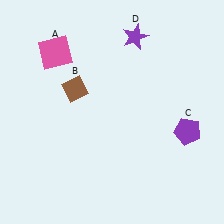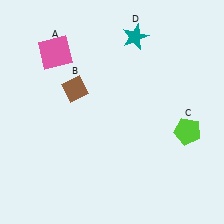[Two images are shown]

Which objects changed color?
C changed from purple to lime. D changed from purple to teal.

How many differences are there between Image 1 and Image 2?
There are 2 differences between the two images.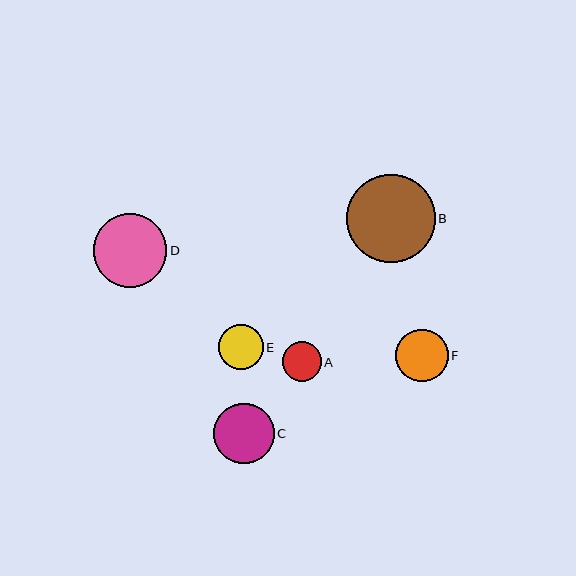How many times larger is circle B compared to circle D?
Circle B is approximately 1.2 times the size of circle D.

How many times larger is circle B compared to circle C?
Circle B is approximately 1.5 times the size of circle C.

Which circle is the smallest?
Circle A is the smallest with a size of approximately 39 pixels.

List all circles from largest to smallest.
From largest to smallest: B, D, C, F, E, A.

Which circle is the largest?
Circle B is the largest with a size of approximately 89 pixels.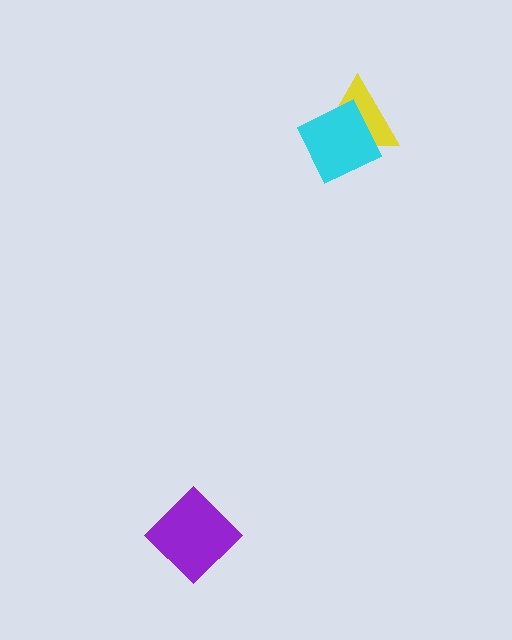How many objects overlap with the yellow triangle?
1 object overlaps with the yellow triangle.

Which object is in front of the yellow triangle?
The cyan diamond is in front of the yellow triangle.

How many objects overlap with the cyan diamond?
1 object overlaps with the cyan diamond.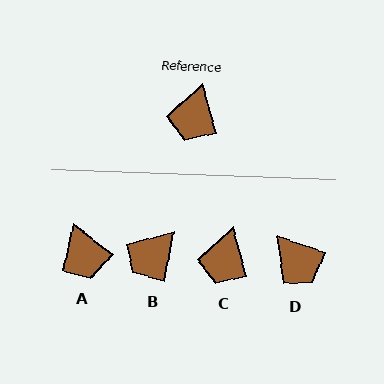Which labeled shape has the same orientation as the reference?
C.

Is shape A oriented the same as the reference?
No, it is off by about 35 degrees.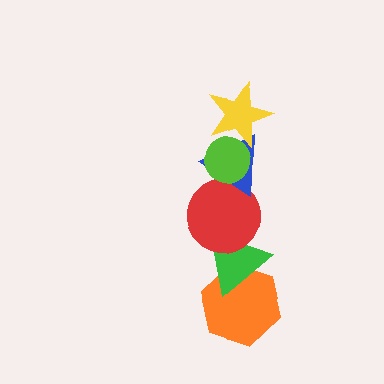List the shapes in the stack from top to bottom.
From top to bottom: the lime circle, the yellow star, the blue triangle, the red circle, the green triangle, the orange hexagon.